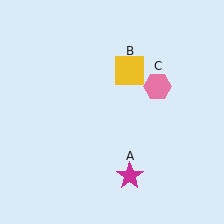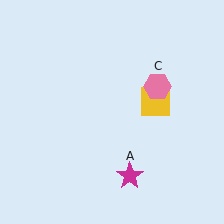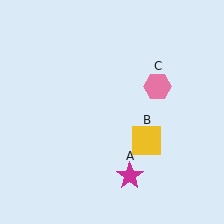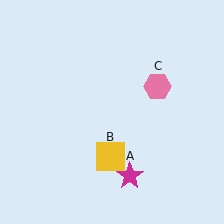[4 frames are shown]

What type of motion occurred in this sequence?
The yellow square (object B) rotated clockwise around the center of the scene.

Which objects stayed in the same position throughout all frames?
Magenta star (object A) and pink hexagon (object C) remained stationary.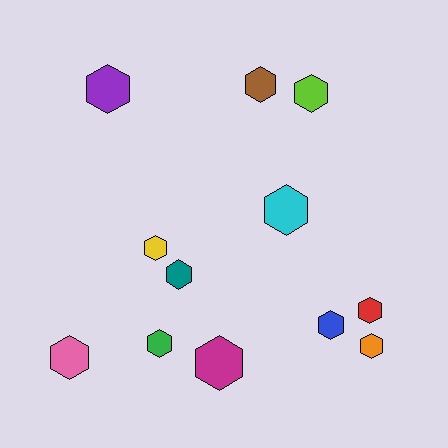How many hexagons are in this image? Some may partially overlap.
There are 12 hexagons.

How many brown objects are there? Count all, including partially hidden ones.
There is 1 brown object.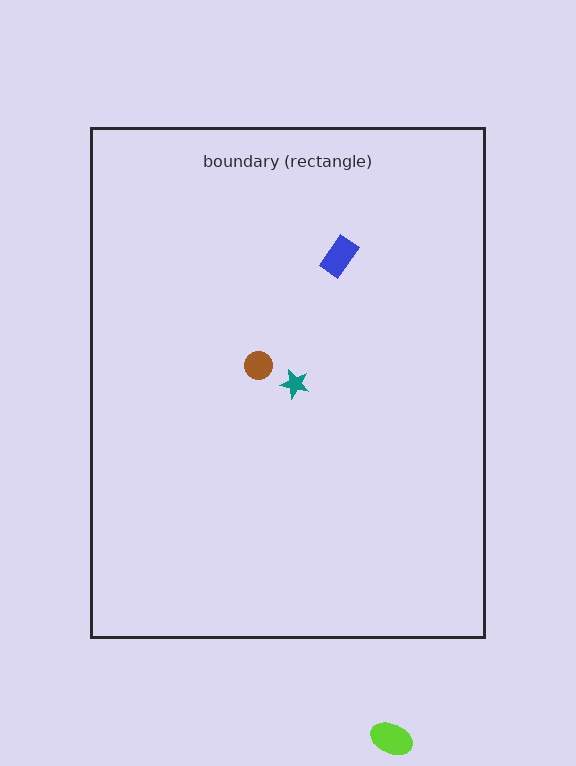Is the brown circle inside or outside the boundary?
Inside.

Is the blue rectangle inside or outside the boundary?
Inside.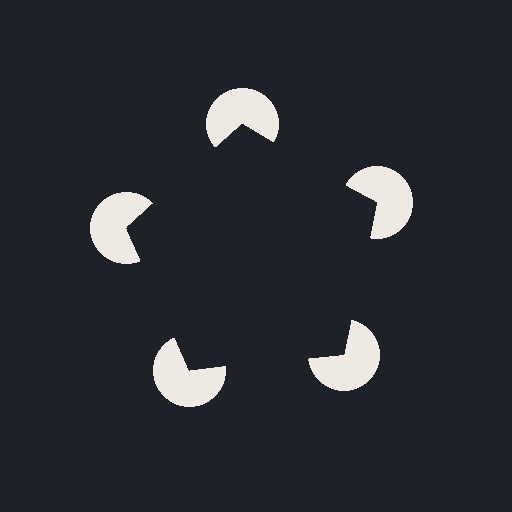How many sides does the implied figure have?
5 sides.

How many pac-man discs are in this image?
There are 5 — one at each vertex of the illusory pentagon.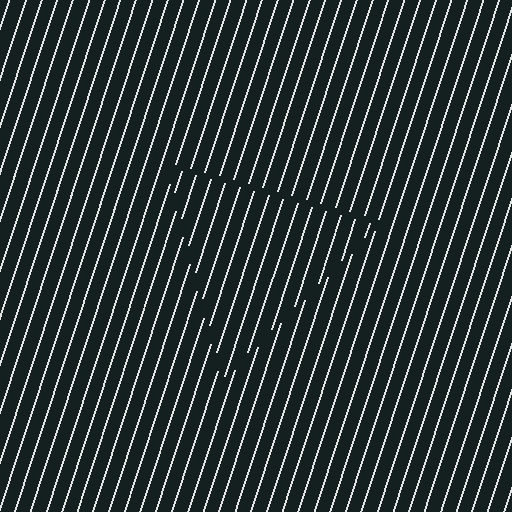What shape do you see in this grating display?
An illusory triangle. The interior of the shape contains the same grating, shifted by half a period — the contour is defined by the phase discontinuity where line-ends from the inner and outer gratings abut.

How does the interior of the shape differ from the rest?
The interior of the shape contains the same grating, shifted by half a period — the contour is defined by the phase discontinuity where line-ends from the inner and outer gratings abut.